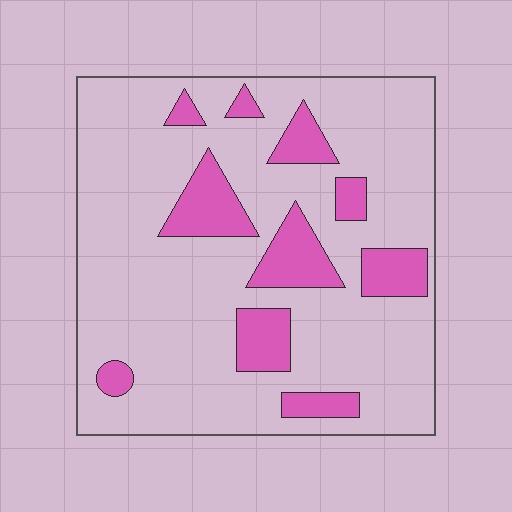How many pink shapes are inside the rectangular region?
10.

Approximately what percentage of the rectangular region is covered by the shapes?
Approximately 20%.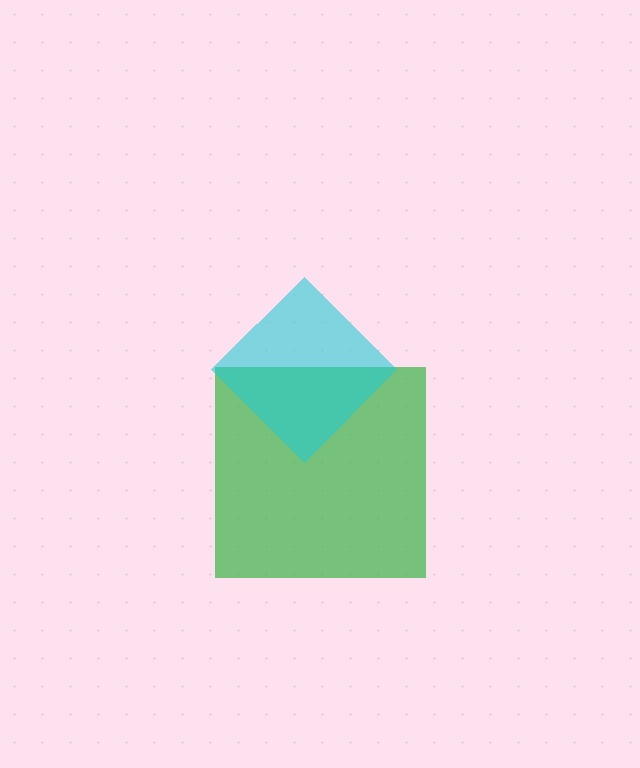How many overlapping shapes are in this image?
There are 2 overlapping shapes in the image.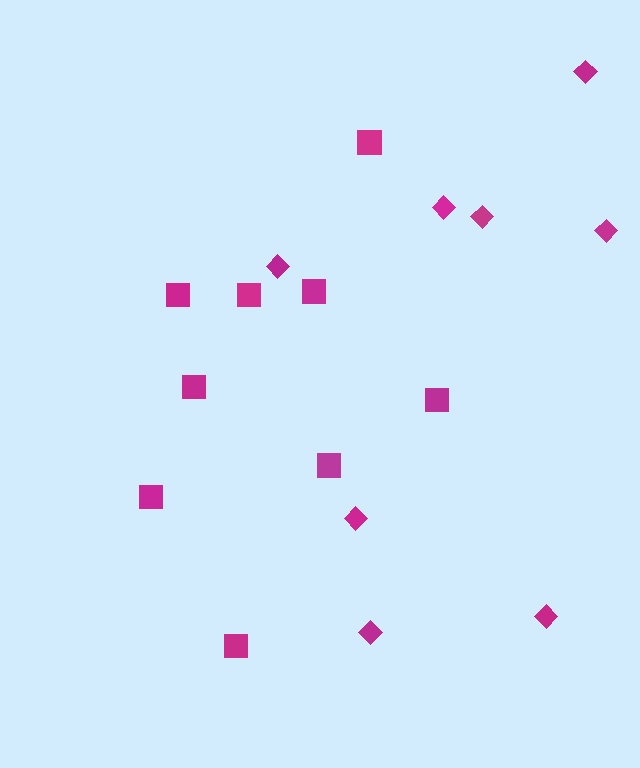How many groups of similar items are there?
There are 2 groups: one group of diamonds (8) and one group of squares (9).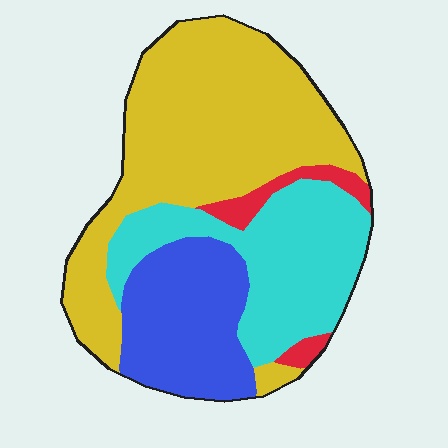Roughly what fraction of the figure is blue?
Blue takes up between a sixth and a third of the figure.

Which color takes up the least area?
Red, at roughly 5%.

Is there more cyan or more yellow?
Yellow.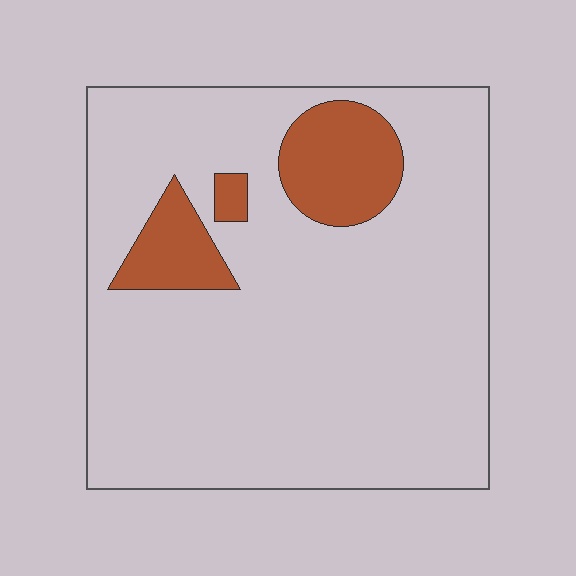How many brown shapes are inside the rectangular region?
3.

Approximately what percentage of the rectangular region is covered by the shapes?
Approximately 15%.